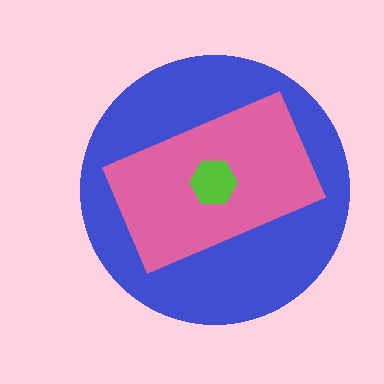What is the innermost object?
The lime hexagon.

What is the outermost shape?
The blue circle.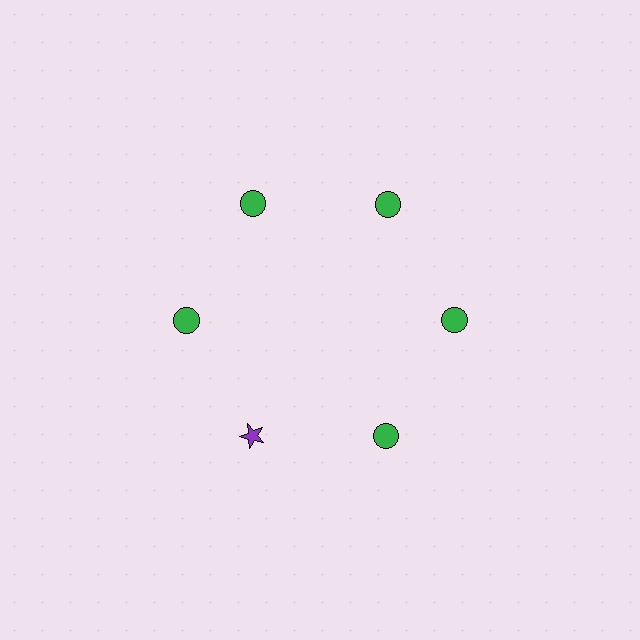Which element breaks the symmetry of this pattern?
The purple star at roughly the 7 o'clock position breaks the symmetry. All other shapes are green circles.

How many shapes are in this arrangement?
There are 6 shapes arranged in a ring pattern.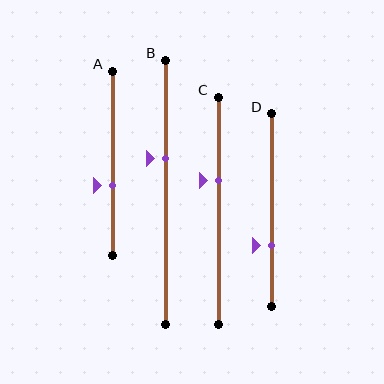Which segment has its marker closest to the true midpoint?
Segment A has its marker closest to the true midpoint.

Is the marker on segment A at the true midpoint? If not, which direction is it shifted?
No, the marker on segment A is shifted downward by about 12% of the segment length.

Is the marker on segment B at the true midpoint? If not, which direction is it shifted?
No, the marker on segment B is shifted upward by about 13% of the segment length.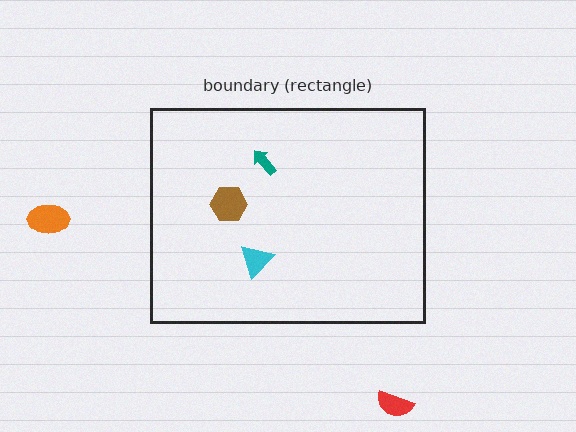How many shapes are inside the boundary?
3 inside, 2 outside.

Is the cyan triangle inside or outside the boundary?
Inside.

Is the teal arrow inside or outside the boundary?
Inside.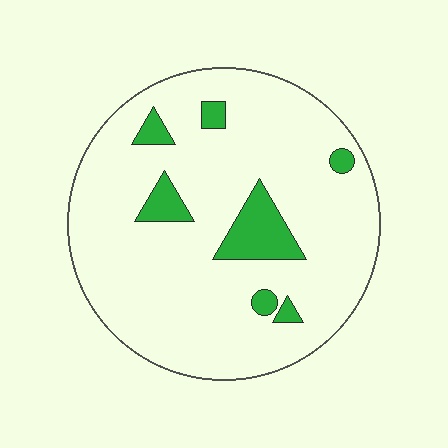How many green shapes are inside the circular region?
7.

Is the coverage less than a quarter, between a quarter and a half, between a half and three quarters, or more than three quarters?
Less than a quarter.